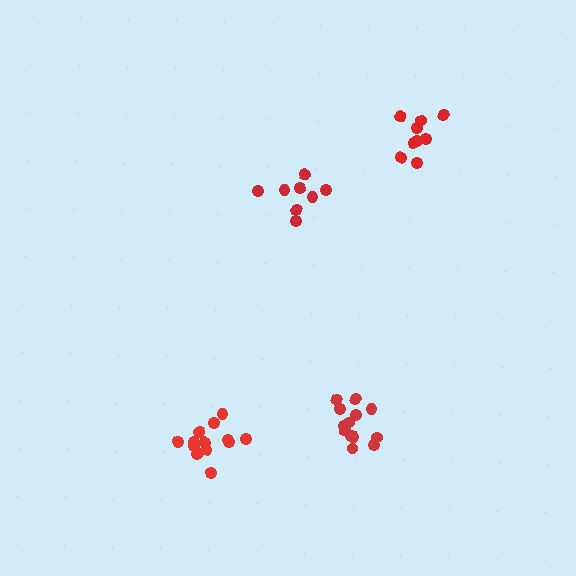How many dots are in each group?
Group 1: 9 dots, Group 2: 14 dots, Group 3: 13 dots, Group 4: 8 dots (44 total).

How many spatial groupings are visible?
There are 4 spatial groupings.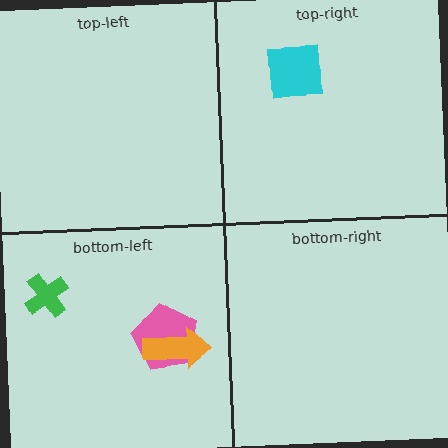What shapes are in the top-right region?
The cyan square.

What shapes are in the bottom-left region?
The pink pentagon, the green cross, the orange arrow.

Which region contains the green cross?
The bottom-left region.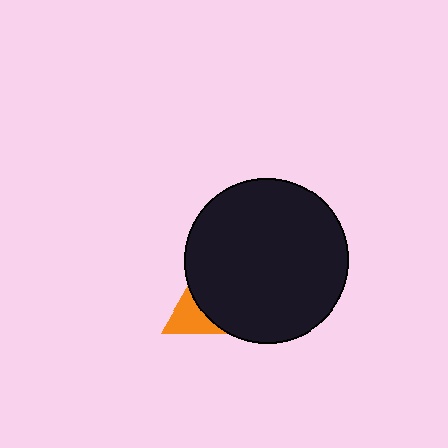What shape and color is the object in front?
The object in front is a black circle.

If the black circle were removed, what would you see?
You would see the complete orange triangle.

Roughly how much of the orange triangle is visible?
A small part of it is visible (roughly 40%).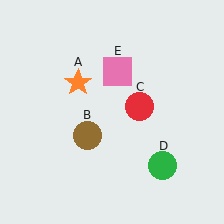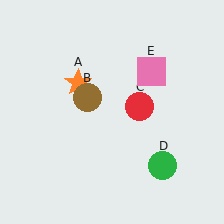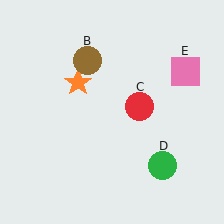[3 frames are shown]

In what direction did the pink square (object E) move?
The pink square (object E) moved right.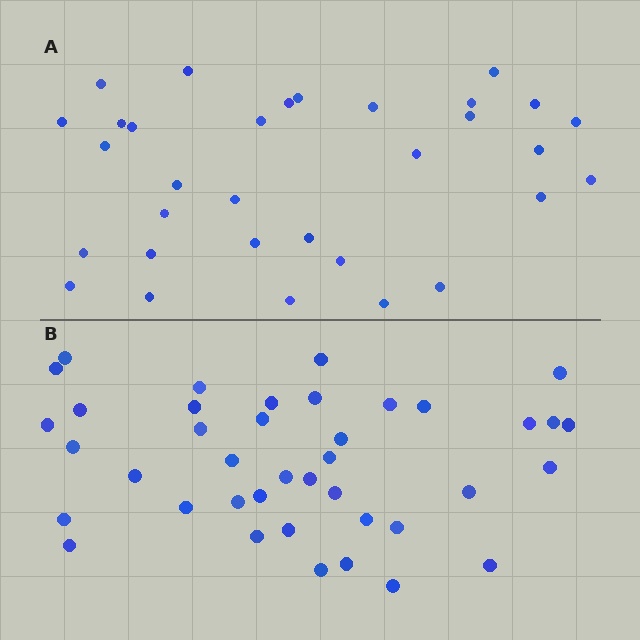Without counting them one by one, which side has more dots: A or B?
Region B (the bottom region) has more dots.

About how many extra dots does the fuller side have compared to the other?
Region B has roughly 8 or so more dots than region A.